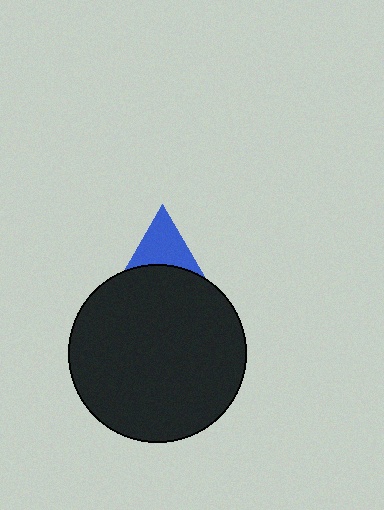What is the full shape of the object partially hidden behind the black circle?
The partially hidden object is a blue triangle.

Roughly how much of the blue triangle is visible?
A small part of it is visible (roughly 32%).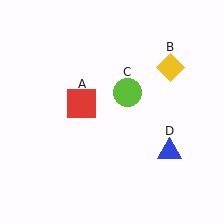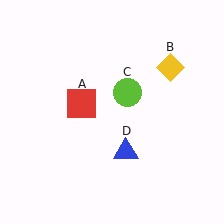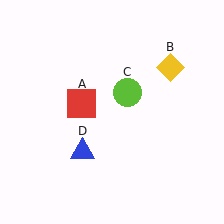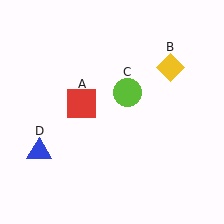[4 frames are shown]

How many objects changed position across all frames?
1 object changed position: blue triangle (object D).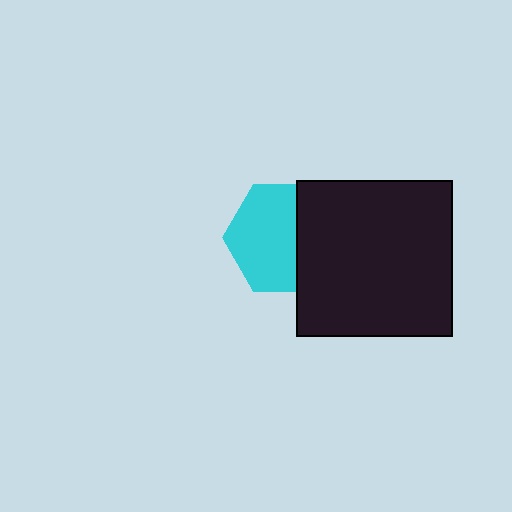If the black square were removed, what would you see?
You would see the complete cyan hexagon.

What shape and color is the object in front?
The object in front is a black square.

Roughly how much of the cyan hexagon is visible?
About half of it is visible (roughly 62%).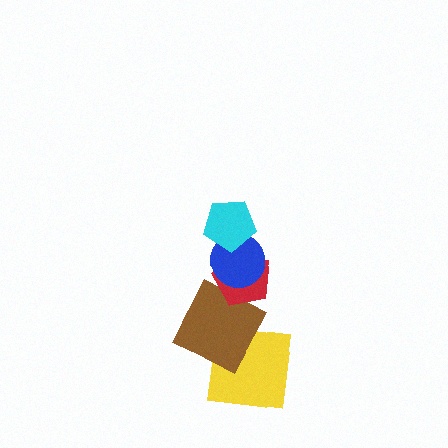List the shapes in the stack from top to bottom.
From top to bottom: the cyan pentagon, the blue circle, the red pentagon, the brown square, the yellow square.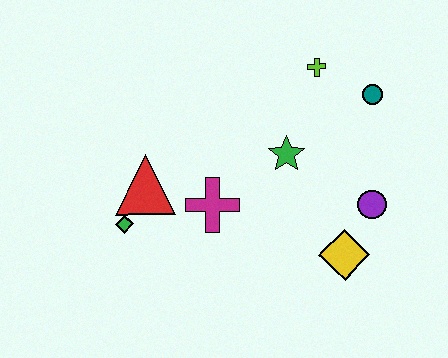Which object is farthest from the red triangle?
The teal circle is farthest from the red triangle.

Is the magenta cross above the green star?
No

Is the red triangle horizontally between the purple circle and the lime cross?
No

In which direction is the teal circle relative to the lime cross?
The teal circle is to the right of the lime cross.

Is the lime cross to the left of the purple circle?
Yes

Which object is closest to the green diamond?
The red triangle is closest to the green diamond.